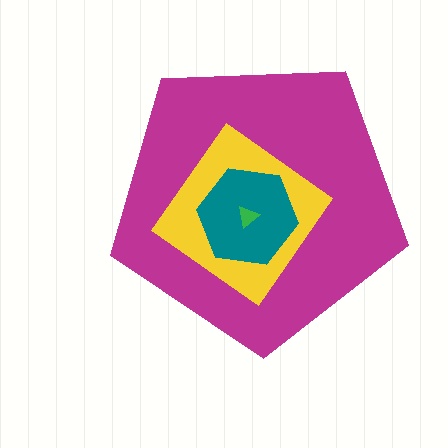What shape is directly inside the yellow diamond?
The teal hexagon.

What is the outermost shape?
The magenta pentagon.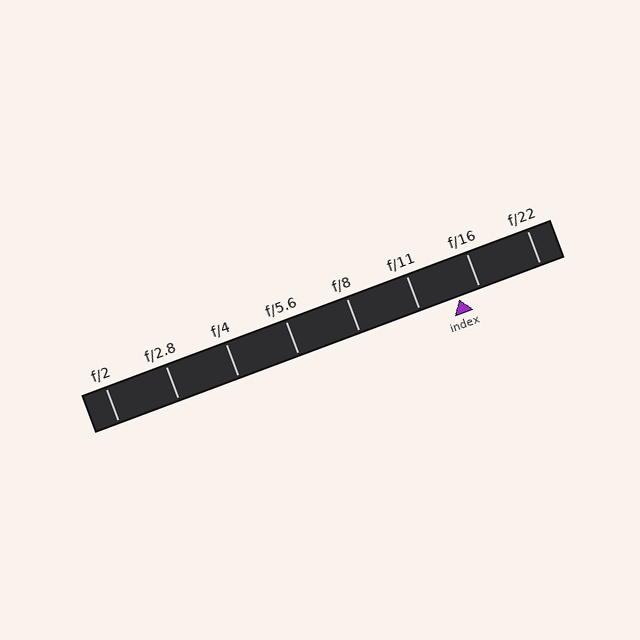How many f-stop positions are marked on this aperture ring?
There are 8 f-stop positions marked.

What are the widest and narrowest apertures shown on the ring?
The widest aperture shown is f/2 and the narrowest is f/22.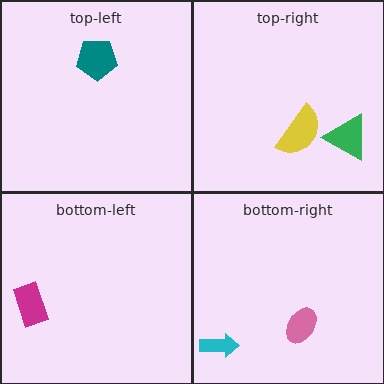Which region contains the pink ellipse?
The bottom-right region.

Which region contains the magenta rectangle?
The bottom-left region.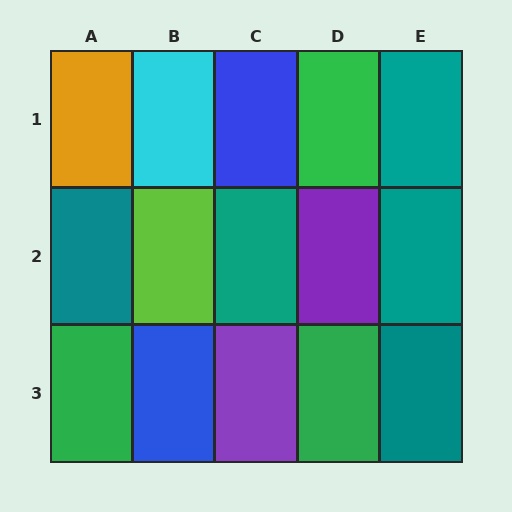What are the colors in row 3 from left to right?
Green, blue, purple, green, teal.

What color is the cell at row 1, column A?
Orange.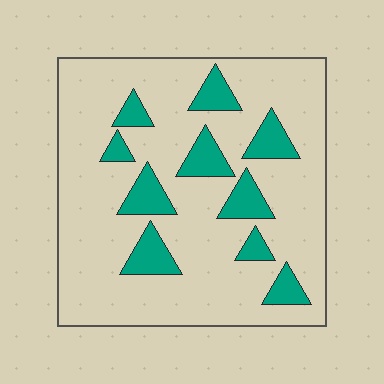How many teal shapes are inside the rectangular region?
10.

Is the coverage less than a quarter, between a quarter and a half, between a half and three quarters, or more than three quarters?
Less than a quarter.